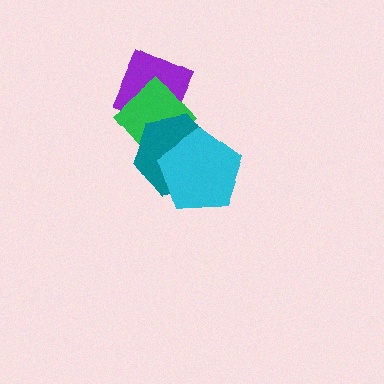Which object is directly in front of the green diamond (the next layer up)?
The teal hexagon is directly in front of the green diamond.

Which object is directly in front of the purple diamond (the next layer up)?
The green diamond is directly in front of the purple diamond.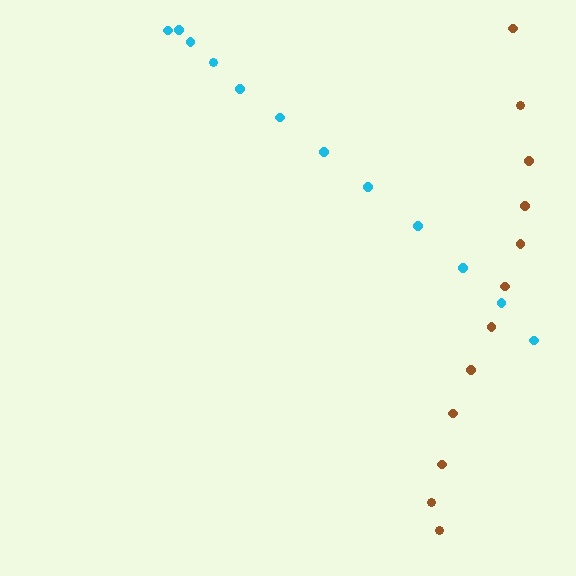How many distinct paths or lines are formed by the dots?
There are 2 distinct paths.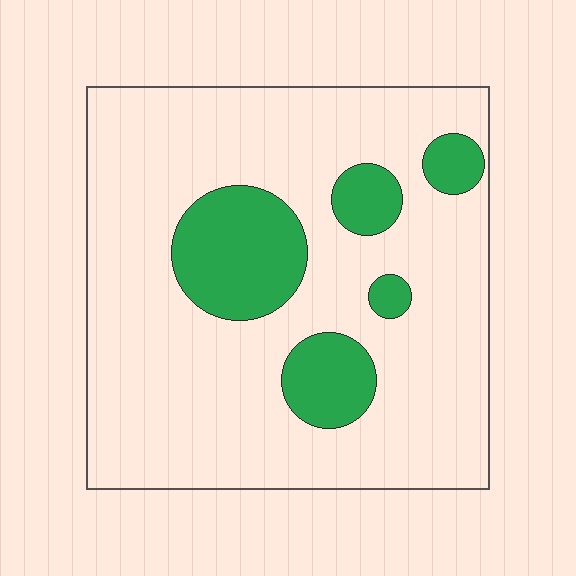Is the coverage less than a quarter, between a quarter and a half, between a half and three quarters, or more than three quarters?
Less than a quarter.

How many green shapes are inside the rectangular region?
5.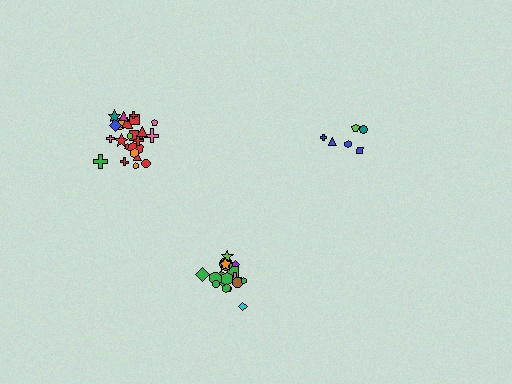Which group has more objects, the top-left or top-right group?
The top-left group.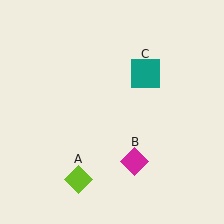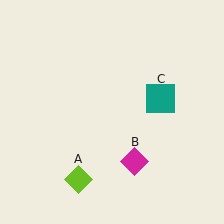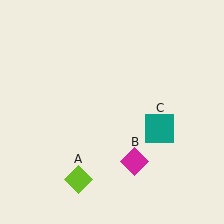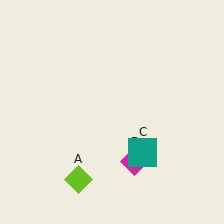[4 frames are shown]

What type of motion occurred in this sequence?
The teal square (object C) rotated clockwise around the center of the scene.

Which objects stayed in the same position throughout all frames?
Lime diamond (object A) and magenta diamond (object B) remained stationary.